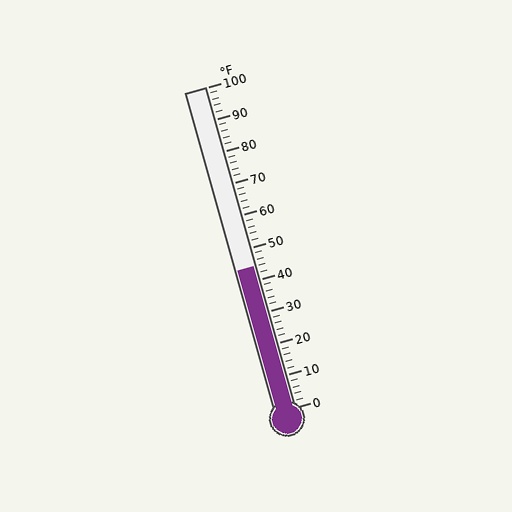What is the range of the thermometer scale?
The thermometer scale ranges from 0°F to 100°F.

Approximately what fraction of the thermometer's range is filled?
The thermometer is filled to approximately 45% of its range.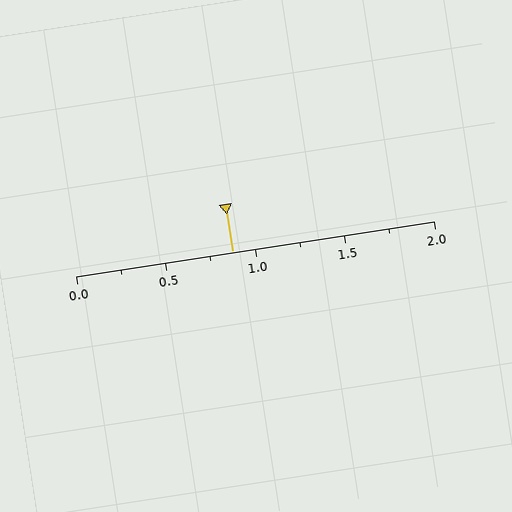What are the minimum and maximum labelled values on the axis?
The axis runs from 0.0 to 2.0.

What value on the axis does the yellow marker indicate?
The marker indicates approximately 0.88.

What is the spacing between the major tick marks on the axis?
The major ticks are spaced 0.5 apart.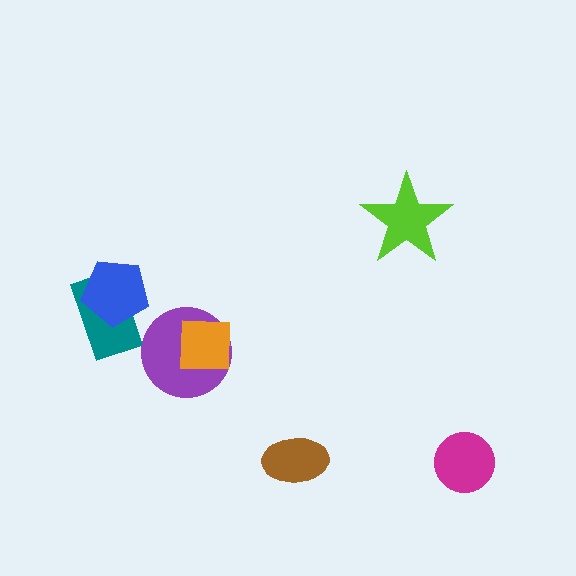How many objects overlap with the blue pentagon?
1 object overlaps with the blue pentagon.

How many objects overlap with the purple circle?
1 object overlaps with the purple circle.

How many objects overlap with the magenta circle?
0 objects overlap with the magenta circle.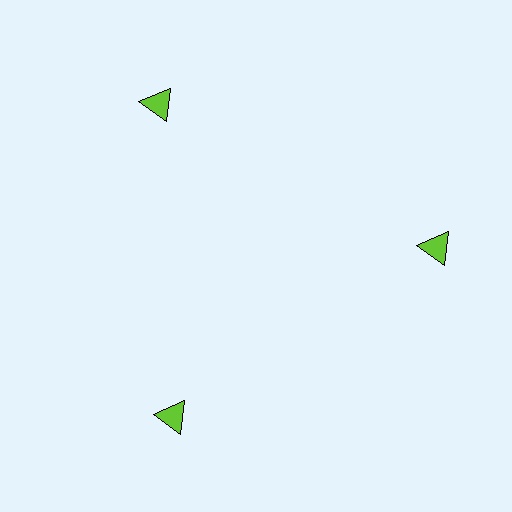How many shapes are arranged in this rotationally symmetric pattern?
There are 3 shapes, arranged in 3 groups of 1.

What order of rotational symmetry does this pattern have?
This pattern has 3-fold rotational symmetry.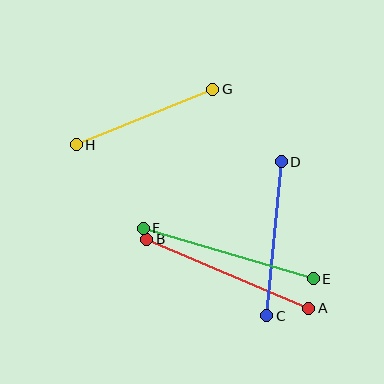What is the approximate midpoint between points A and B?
The midpoint is at approximately (228, 274) pixels.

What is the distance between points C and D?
The distance is approximately 154 pixels.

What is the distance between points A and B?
The distance is approximately 176 pixels.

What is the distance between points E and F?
The distance is approximately 177 pixels.